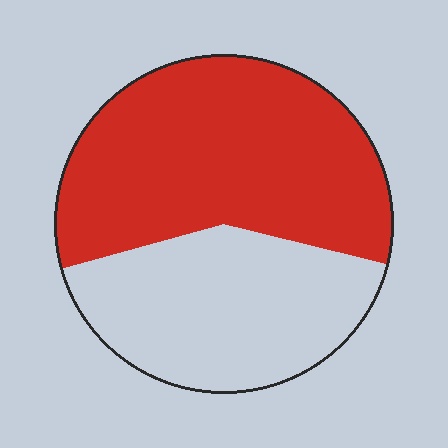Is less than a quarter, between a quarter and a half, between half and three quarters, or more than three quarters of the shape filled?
Between half and three quarters.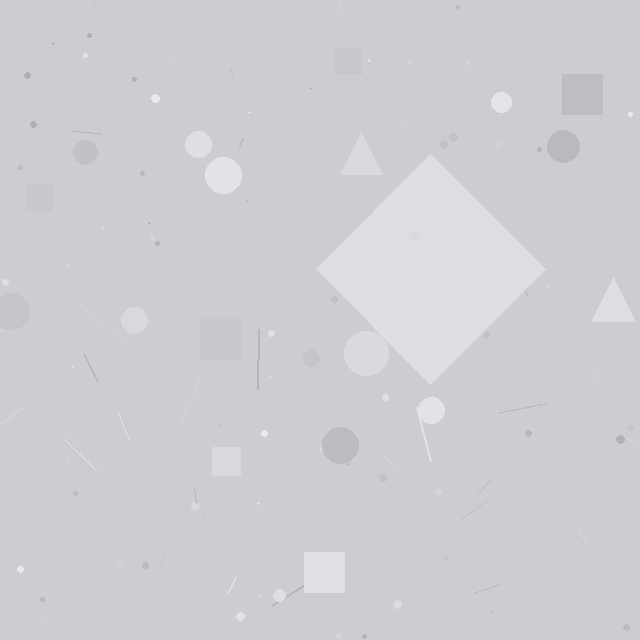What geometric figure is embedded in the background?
A diamond is embedded in the background.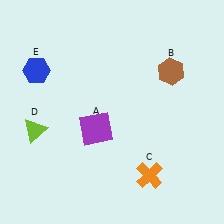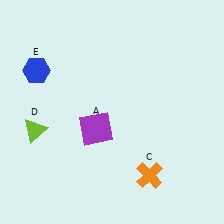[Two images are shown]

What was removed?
The brown hexagon (B) was removed in Image 2.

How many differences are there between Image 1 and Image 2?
There is 1 difference between the two images.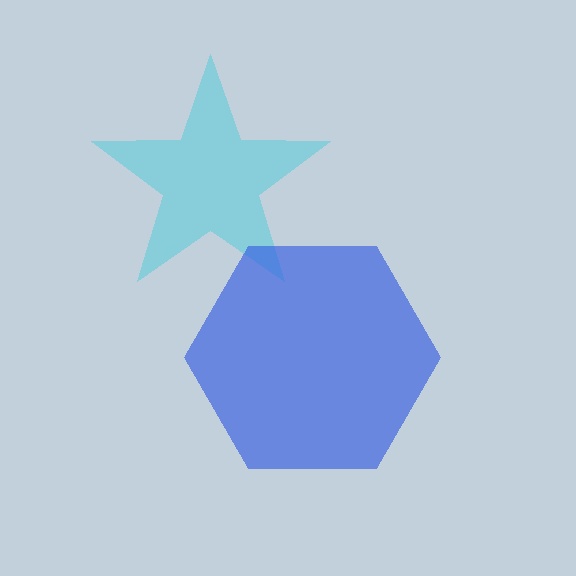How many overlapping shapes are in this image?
There are 2 overlapping shapes in the image.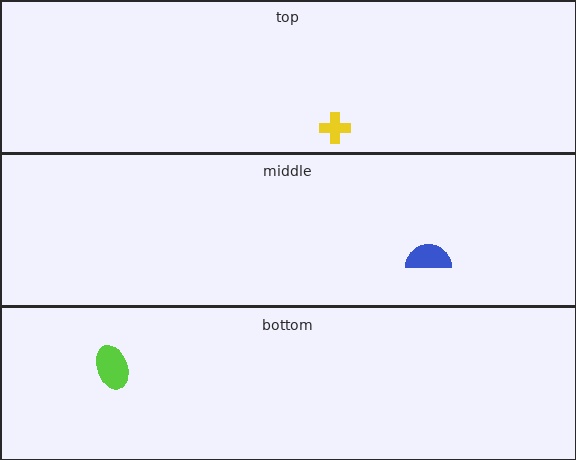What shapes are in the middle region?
The blue semicircle.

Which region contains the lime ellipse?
The bottom region.